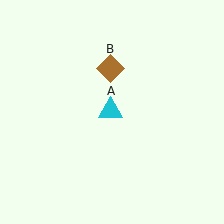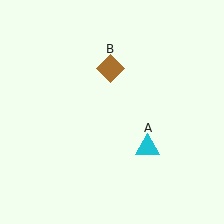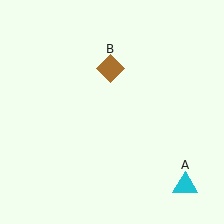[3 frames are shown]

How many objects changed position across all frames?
1 object changed position: cyan triangle (object A).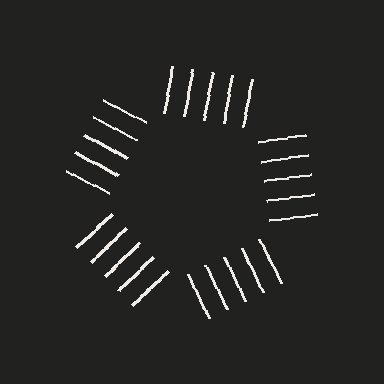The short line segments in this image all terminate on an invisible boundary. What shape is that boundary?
An illusory pentagon — the line segments terminate on its edges but no continuous stroke is drawn.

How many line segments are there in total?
25 — 5 along each of the 5 edges.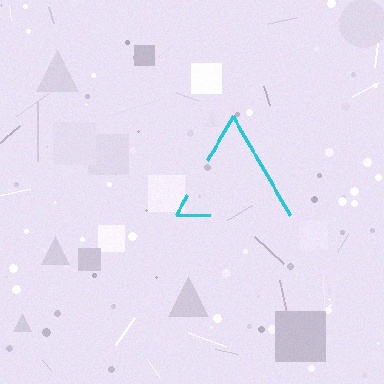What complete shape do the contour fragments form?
The contour fragments form a triangle.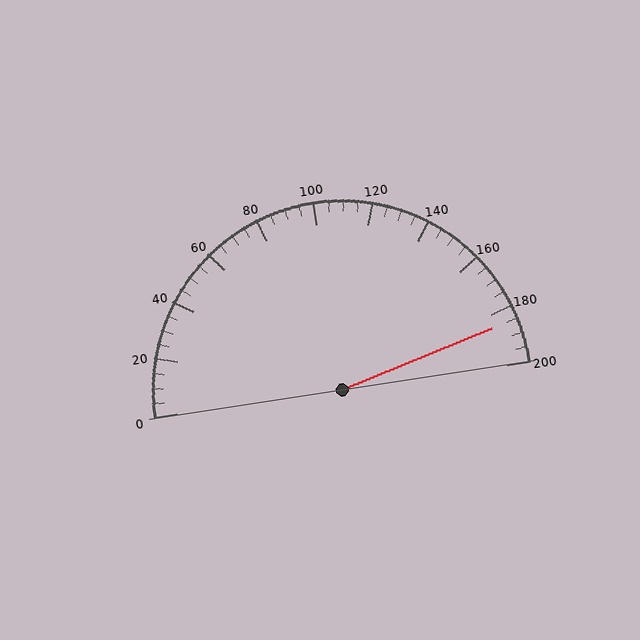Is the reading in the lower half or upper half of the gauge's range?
The reading is in the upper half of the range (0 to 200).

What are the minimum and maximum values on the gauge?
The gauge ranges from 0 to 200.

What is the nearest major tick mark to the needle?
The nearest major tick mark is 180.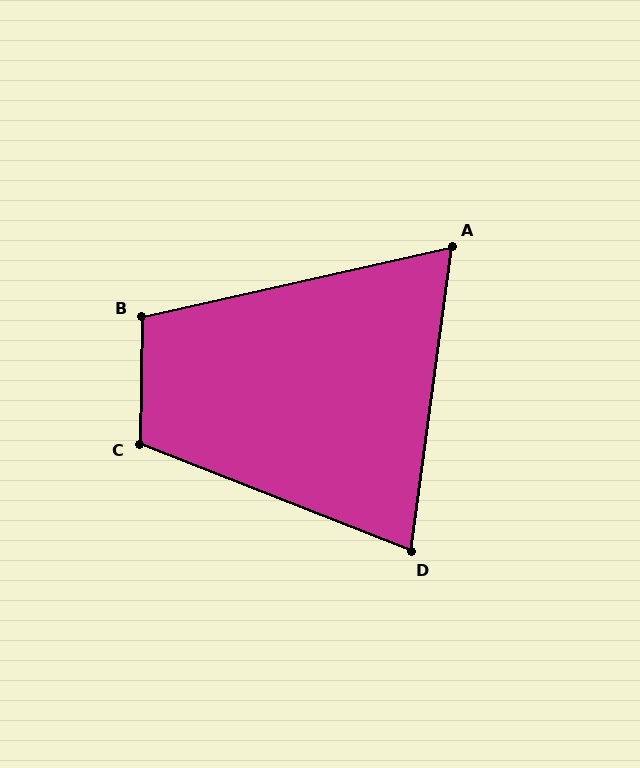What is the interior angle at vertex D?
Approximately 76 degrees (acute).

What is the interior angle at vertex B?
Approximately 104 degrees (obtuse).